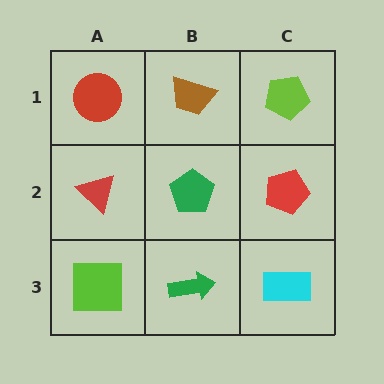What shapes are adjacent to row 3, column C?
A red pentagon (row 2, column C), a green arrow (row 3, column B).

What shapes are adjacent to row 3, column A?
A red triangle (row 2, column A), a green arrow (row 3, column B).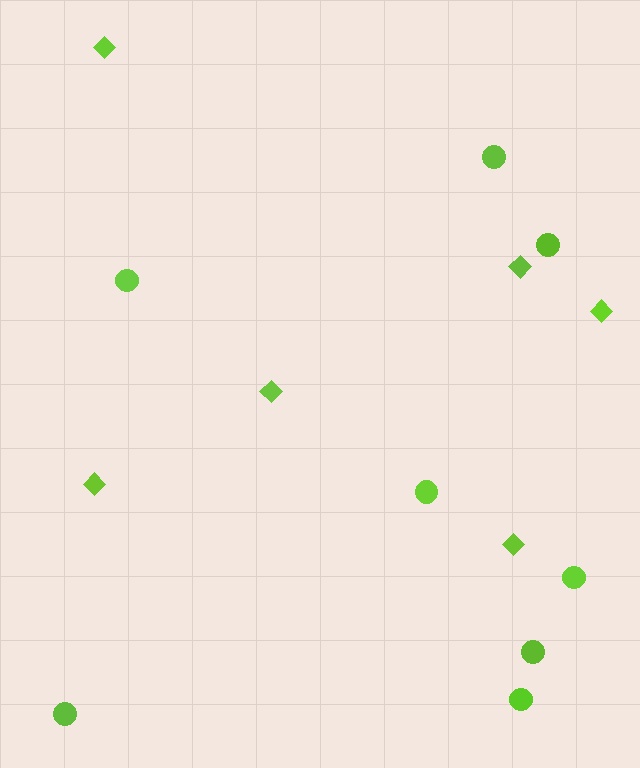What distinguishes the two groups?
There are 2 groups: one group of diamonds (6) and one group of circles (8).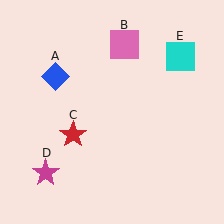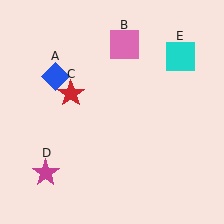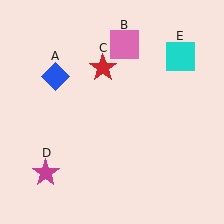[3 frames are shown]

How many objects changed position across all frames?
1 object changed position: red star (object C).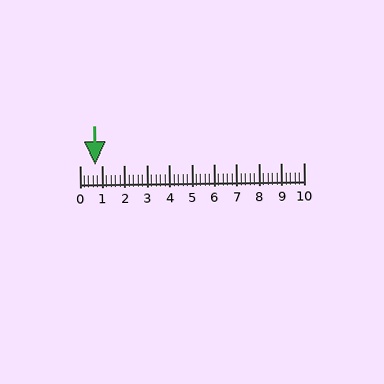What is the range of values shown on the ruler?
The ruler shows values from 0 to 10.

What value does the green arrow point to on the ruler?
The green arrow points to approximately 0.7.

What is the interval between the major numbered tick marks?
The major tick marks are spaced 1 units apart.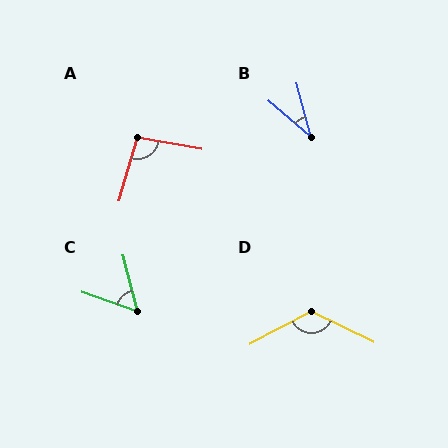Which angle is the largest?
D, at approximately 125 degrees.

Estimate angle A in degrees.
Approximately 96 degrees.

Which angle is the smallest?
B, at approximately 34 degrees.